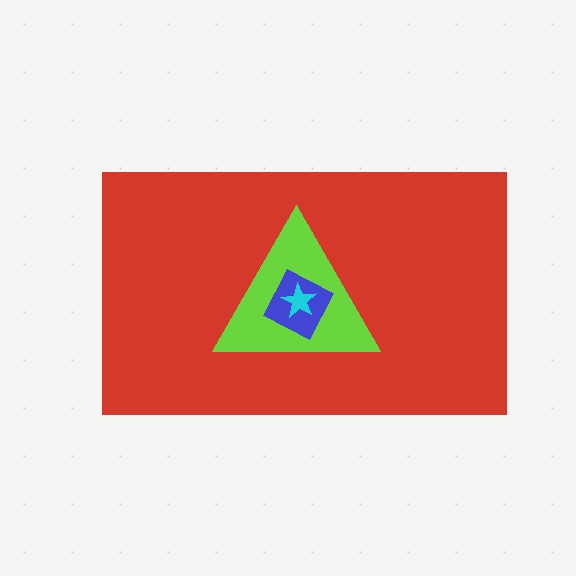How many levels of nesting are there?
4.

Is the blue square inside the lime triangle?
Yes.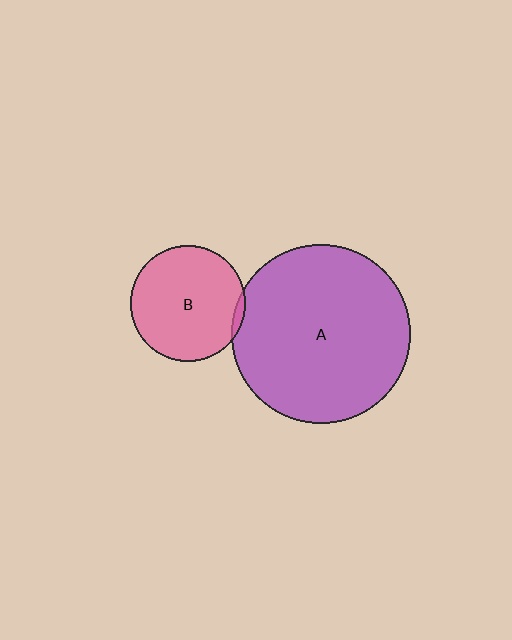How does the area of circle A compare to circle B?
Approximately 2.4 times.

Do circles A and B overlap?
Yes.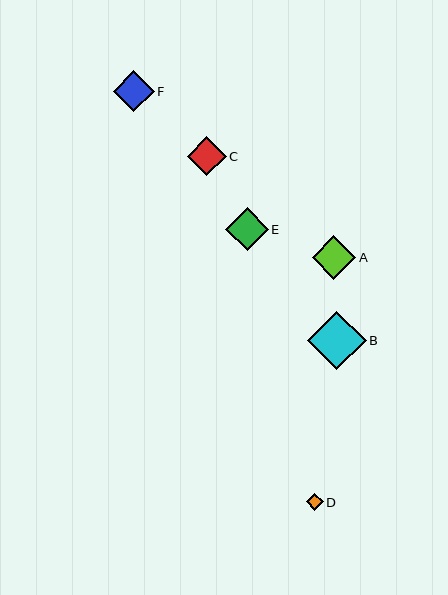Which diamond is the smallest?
Diamond D is the smallest with a size of approximately 17 pixels.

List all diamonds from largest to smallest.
From largest to smallest: B, A, E, F, C, D.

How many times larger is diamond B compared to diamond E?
Diamond B is approximately 1.4 times the size of diamond E.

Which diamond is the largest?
Diamond B is the largest with a size of approximately 59 pixels.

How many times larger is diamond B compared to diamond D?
Diamond B is approximately 3.5 times the size of diamond D.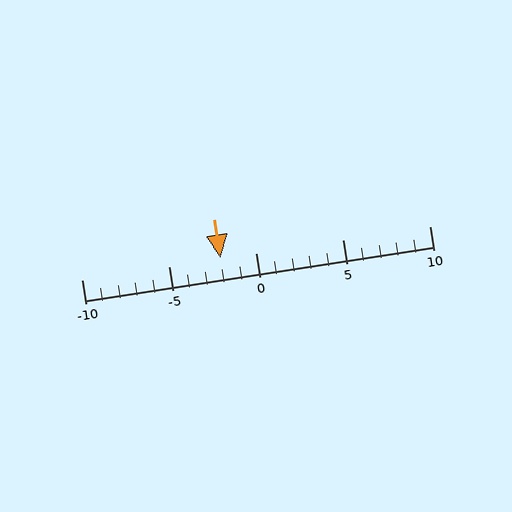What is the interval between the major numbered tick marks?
The major tick marks are spaced 5 units apart.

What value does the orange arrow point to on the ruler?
The orange arrow points to approximately -2.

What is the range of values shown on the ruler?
The ruler shows values from -10 to 10.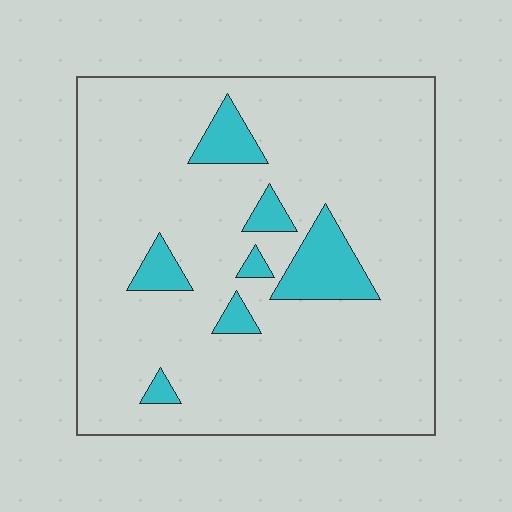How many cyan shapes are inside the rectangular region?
7.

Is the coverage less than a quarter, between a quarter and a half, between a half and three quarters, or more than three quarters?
Less than a quarter.